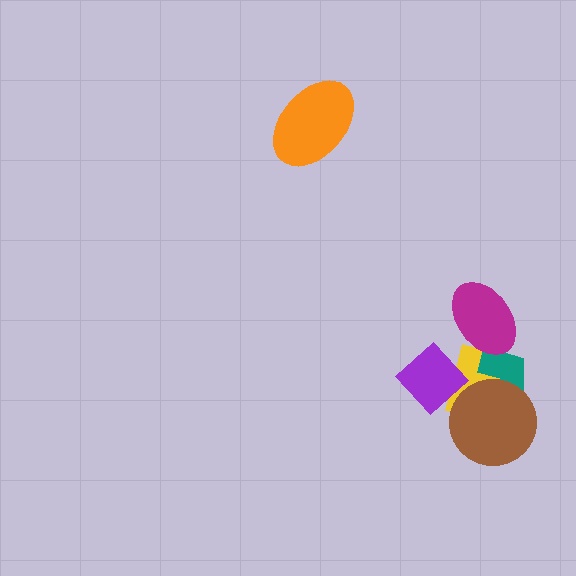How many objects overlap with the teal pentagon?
4 objects overlap with the teal pentagon.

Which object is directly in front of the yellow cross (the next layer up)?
The brown circle is directly in front of the yellow cross.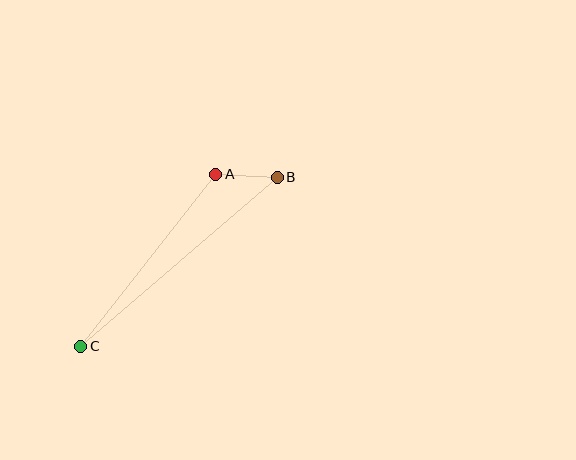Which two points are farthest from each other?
Points B and C are farthest from each other.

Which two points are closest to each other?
Points A and B are closest to each other.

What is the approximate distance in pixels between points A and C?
The distance between A and C is approximately 218 pixels.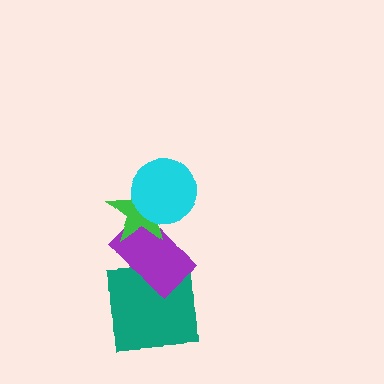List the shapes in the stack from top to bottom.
From top to bottom: the cyan circle, the green star, the purple rectangle, the teal square.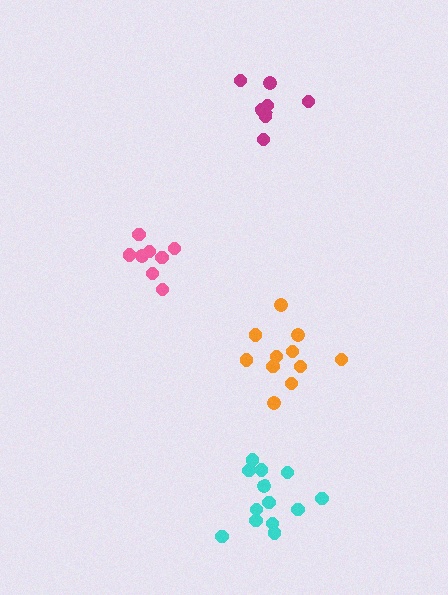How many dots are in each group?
Group 1: 11 dots, Group 2: 8 dots, Group 3: 8 dots, Group 4: 13 dots (40 total).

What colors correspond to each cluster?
The clusters are colored: orange, magenta, pink, cyan.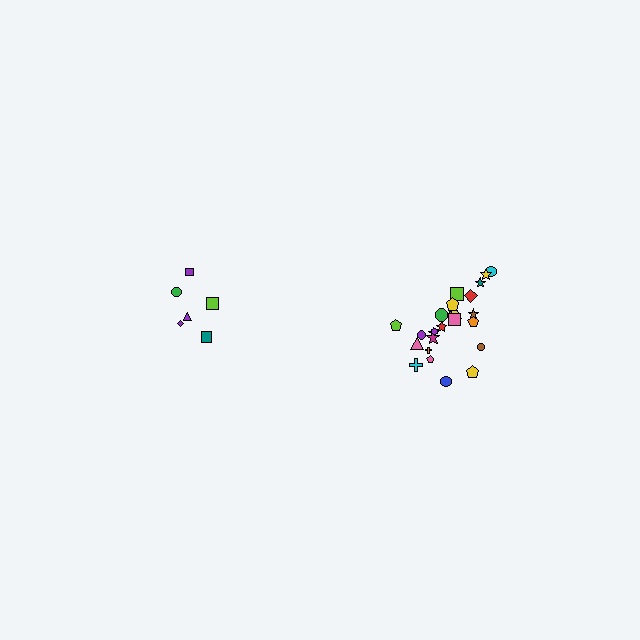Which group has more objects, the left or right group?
The right group.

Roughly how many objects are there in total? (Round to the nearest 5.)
Roughly 30 objects in total.